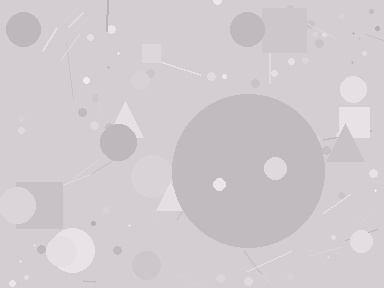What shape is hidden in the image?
A circle is hidden in the image.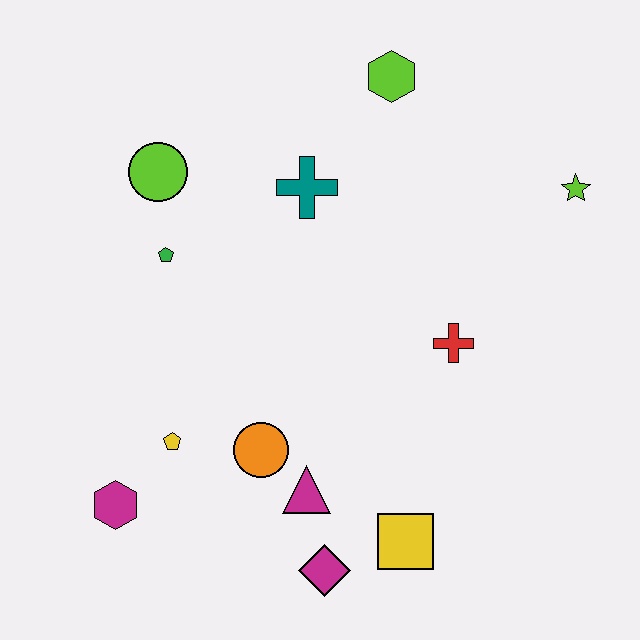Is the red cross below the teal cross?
Yes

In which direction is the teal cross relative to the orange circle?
The teal cross is above the orange circle.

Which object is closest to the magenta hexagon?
The yellow pentagon is closest to the magenta hexagon.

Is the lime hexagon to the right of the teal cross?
Yes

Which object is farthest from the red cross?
The magenta hexagon is farthest from the red cross.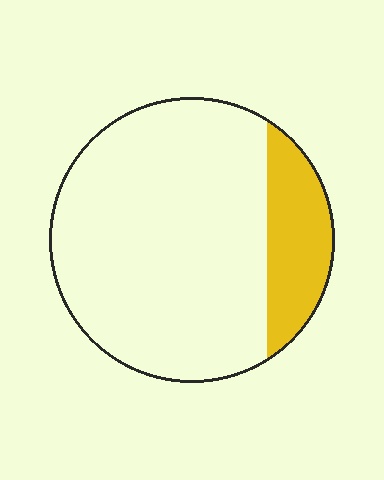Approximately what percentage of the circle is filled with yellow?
Approximately 20%.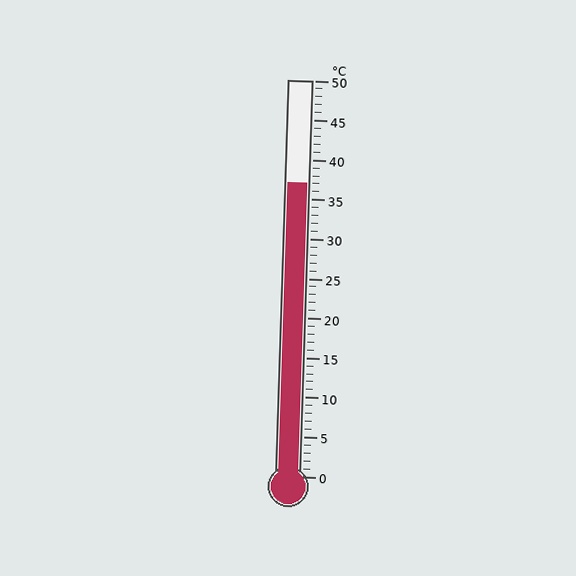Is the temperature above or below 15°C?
The temperature is above 15°C.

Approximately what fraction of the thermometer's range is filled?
The thermometer is filled to approximately 75% of its range.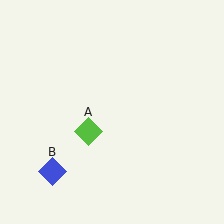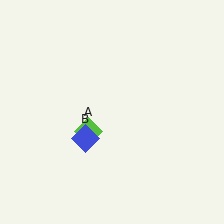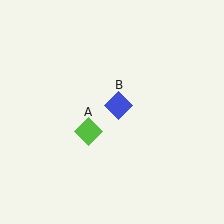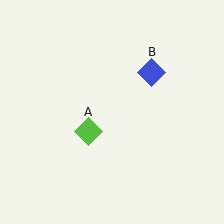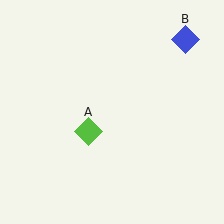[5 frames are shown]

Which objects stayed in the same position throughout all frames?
Lime diamond (object A) remained stationary.